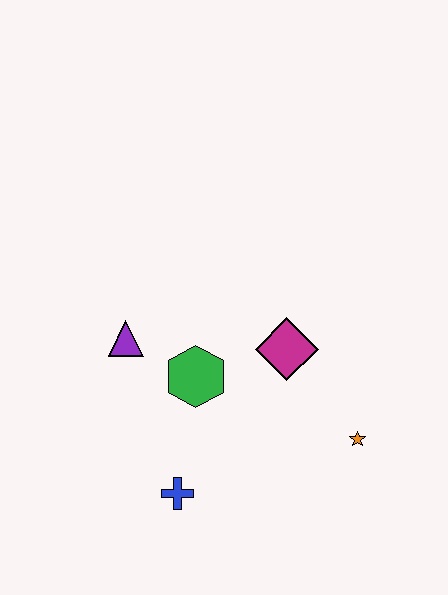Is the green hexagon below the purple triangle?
Yes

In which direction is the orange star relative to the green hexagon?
The orange star is to the right of the green hexagon.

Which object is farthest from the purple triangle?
The orange star is farthest from the purple triangle.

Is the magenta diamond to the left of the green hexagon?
No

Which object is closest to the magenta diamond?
The green hexagon is closest to the magenta diamond.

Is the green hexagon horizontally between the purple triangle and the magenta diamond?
Yes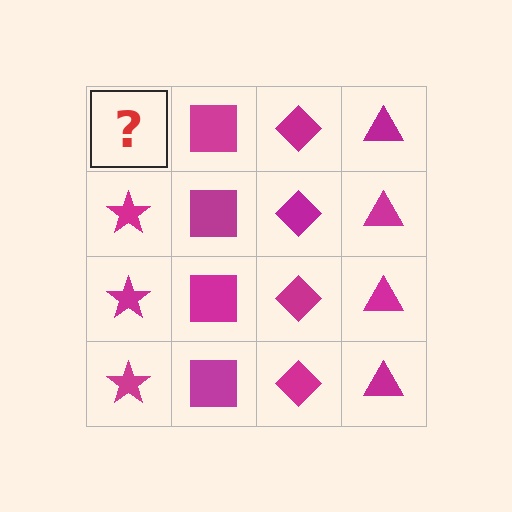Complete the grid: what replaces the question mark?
The question mark should be replaced with a magenta star.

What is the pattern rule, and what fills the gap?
The rule is that each column has a consistent shape. The gap should be filled with a magenta star.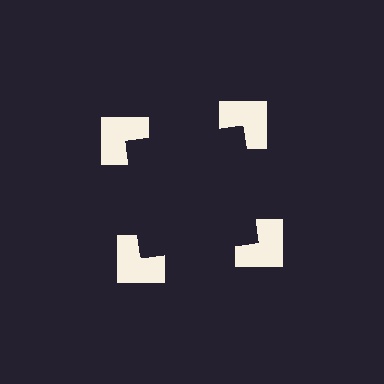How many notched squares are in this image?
There are 4 — one at each vertex of the illusory square.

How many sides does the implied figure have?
4 sides.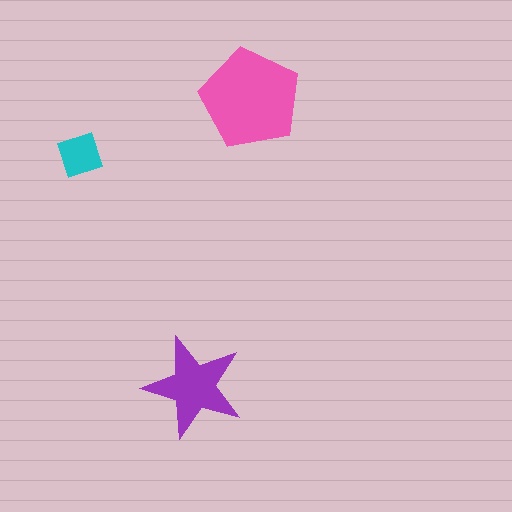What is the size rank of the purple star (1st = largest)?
2nd.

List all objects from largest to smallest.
The pink pentagon, the purple star, the cyan diamond.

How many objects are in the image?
There are 3 objects in the image.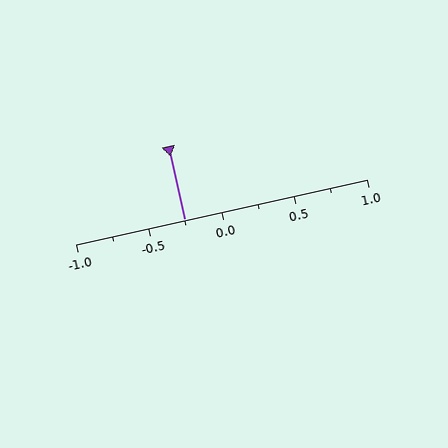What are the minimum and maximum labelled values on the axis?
The axis runs from -1.0 to 1.0.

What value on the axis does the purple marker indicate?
The marker indicates approximately -0.25.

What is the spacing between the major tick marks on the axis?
The major ticks are spaced 0.5 apart.